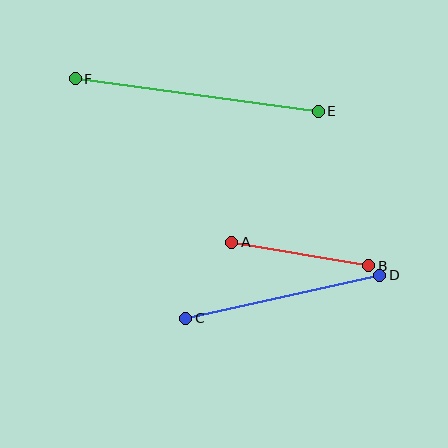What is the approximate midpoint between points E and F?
The midpoint is at approximately (197, 95) pixels.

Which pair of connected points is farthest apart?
Points E and F are farthest apart.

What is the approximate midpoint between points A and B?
The midpoint is at approximately (300, 254) pixels.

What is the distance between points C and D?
The distance is approximately 199 pixels.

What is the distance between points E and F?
The distance is approximately 245 pixels.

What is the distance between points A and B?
The distance is approximately 139 pixels.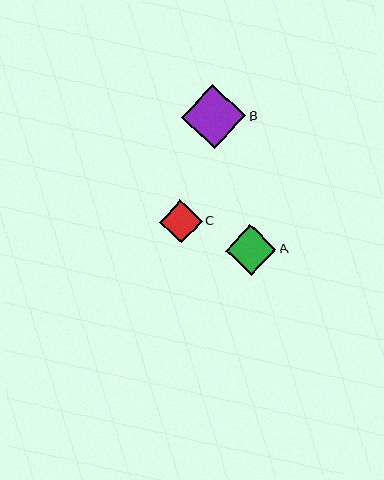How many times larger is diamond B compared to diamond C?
Diamond B is approximately 1.5 times the size of diamond C.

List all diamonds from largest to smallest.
From largest to smallest: B, A, C.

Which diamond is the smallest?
Diamond C is the smallest with a size of approximately 43 pixels.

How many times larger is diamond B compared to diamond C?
Diamond B is approximately 1.5 times the size of diamond C.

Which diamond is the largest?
Diamond B is the largest with a size of approximately 65 pixels.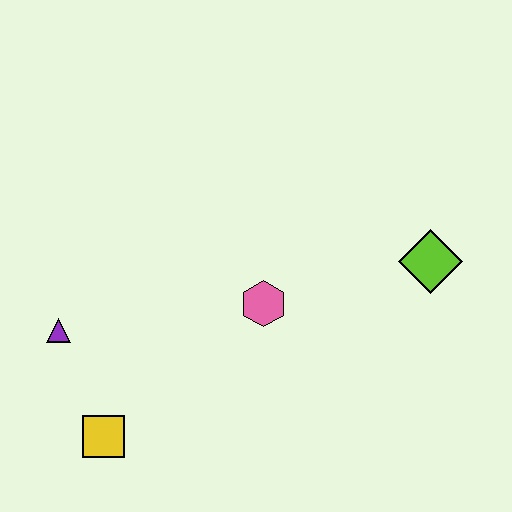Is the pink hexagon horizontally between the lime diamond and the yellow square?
Yes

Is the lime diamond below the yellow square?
No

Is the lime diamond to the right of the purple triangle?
Yes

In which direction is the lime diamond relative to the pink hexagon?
The lime diamond is to the right of the pink hexagon.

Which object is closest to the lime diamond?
The pink hexagon is closest to the lime diamond.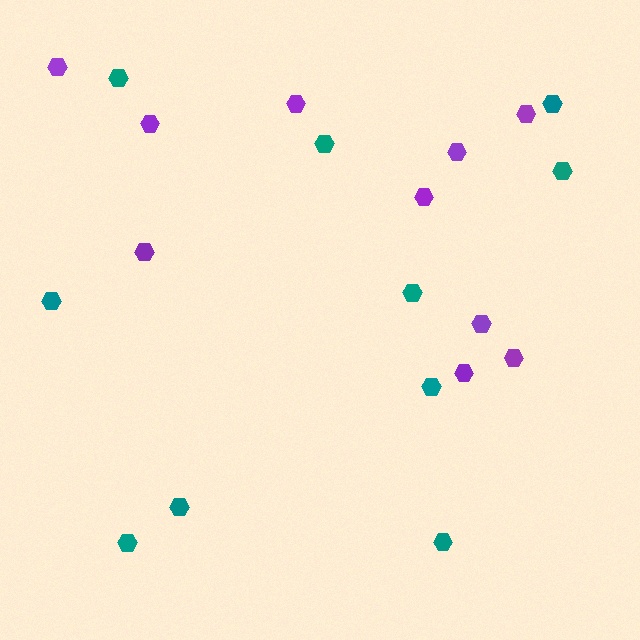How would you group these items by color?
There are 2 groups: one group of teal hexagons (10) and one group of purple hexagons (10).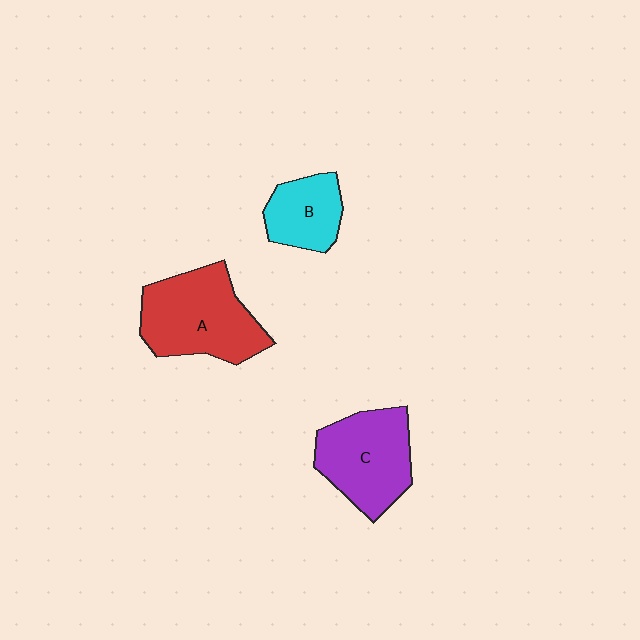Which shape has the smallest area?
Shape B (cyan).